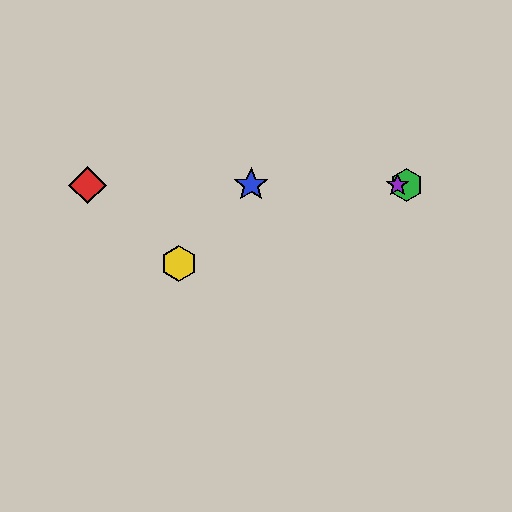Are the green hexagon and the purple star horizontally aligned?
Yes, both are at y≈185.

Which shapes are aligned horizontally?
The red diamond, the blue star, the green hexagon, the purple star are aligned horizontally.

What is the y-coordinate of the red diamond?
The red diamond is at y≈185.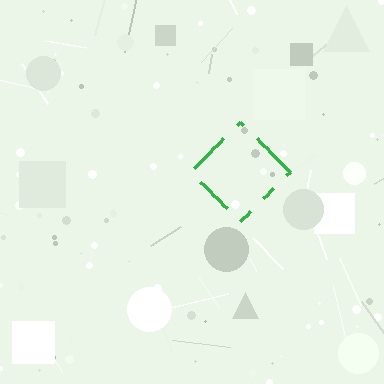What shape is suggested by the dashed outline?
The dashed outline suggests a diamond.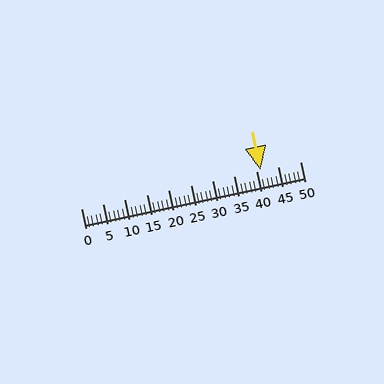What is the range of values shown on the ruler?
The ruler shows values from 0 to 50.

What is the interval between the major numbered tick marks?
The major tick marks are spaced 5 units apart.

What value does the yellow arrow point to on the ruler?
The yellow arrow points to approximately 41.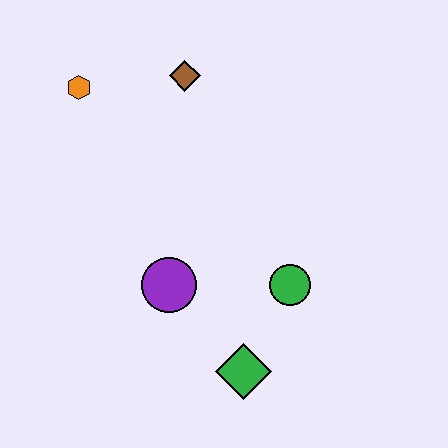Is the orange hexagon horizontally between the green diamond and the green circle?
No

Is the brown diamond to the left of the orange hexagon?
No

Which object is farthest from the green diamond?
The orange hexagon is farthest from the green diamond.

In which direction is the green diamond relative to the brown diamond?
The green diamond is below the brown diamond.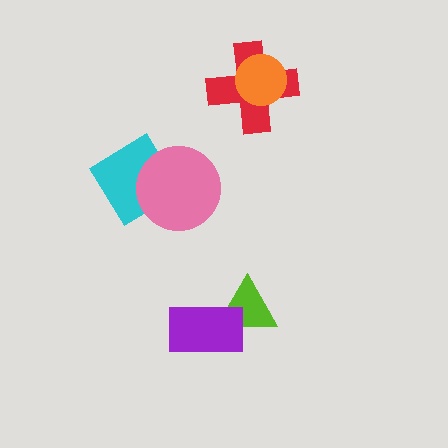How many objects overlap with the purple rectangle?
1 object overlaps with the purple rectangle.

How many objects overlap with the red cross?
1 object overlaps with the red cross.